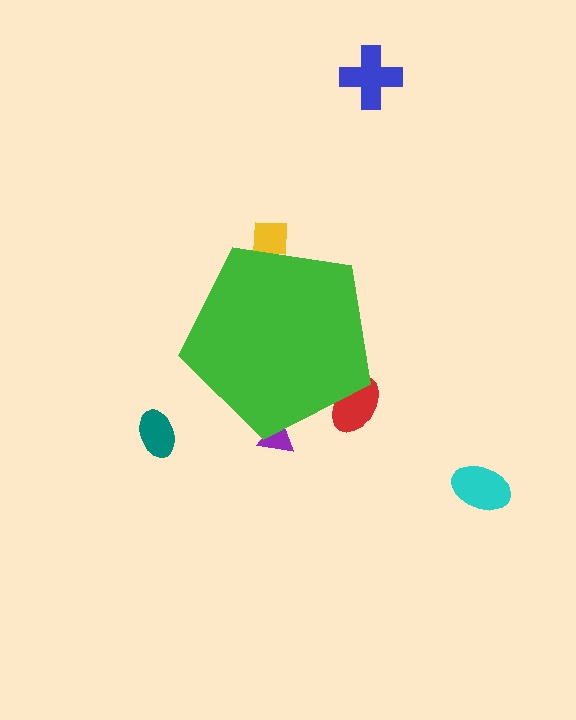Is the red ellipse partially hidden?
Yes, the red ellipse is partially hidden behind the green pentagon.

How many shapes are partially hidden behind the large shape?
3 shapes are partially hidden.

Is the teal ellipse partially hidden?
No, the teal ellipse is fully visible.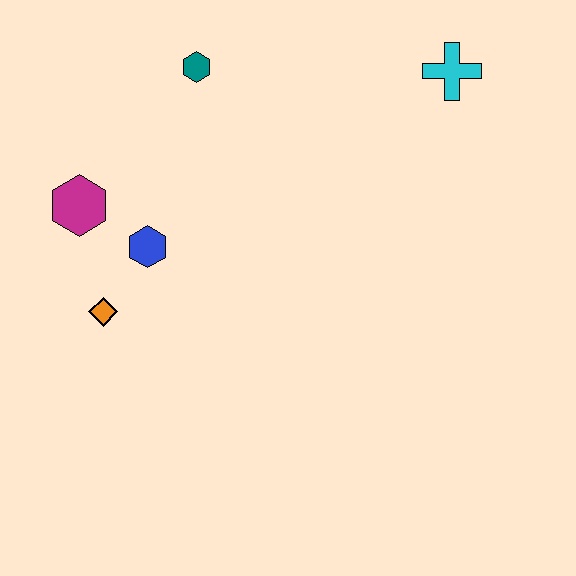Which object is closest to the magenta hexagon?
The blue hexagon is closest to the magenta hexagon.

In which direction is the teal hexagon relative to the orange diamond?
The teal hexagon is above the orange diamond.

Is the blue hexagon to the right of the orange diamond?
Yes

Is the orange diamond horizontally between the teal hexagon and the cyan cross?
No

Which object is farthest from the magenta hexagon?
The cyan cross is farthest from the magenta hexagon.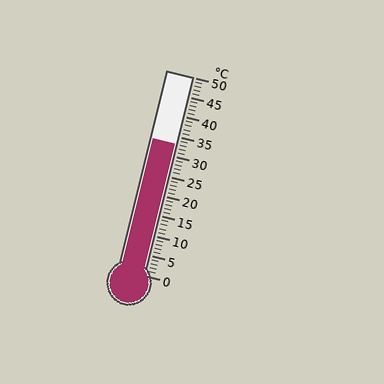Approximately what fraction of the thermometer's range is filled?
The thermometer is filled to approximately 65% of its range.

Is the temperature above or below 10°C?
The temperature is above 10°C.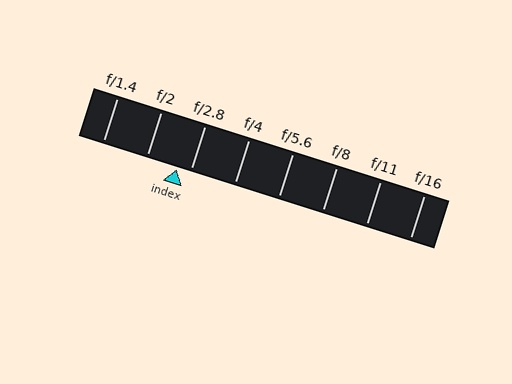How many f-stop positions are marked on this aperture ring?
There are 8 f-stop positions marked.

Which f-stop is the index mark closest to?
The index mark is closest to f/2.8.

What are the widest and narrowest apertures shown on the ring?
The widest aperture shown is f/1.4 and the narrowest is f/16.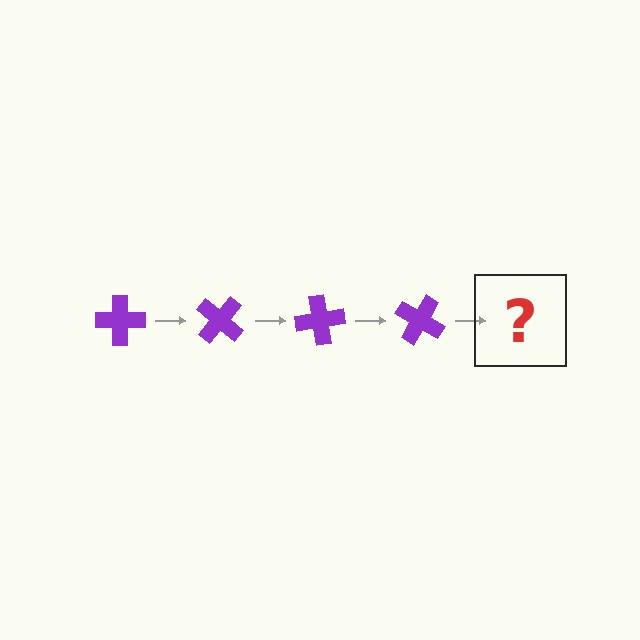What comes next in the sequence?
The next element should be a purple cross rotated 160 degrees.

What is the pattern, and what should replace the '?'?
The pattern is that the cross rotates 40 degrees each step. The '?' should be a purple cross rotated 160 degrees.